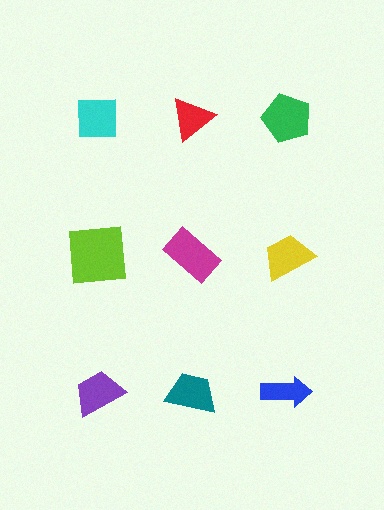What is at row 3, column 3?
A blue arrow.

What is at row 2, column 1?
A lime square.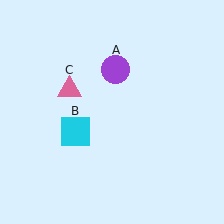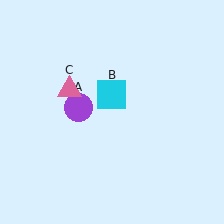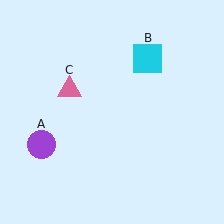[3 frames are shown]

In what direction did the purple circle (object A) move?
The purple circle (object A) moved down and to the left.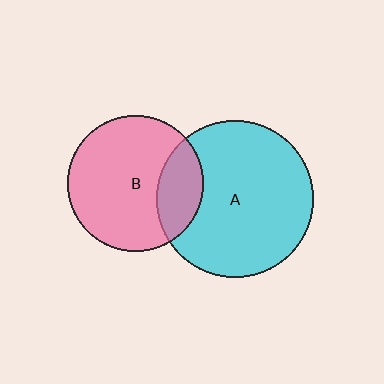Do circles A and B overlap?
Yes.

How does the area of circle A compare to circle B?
Approximately 1.3 times.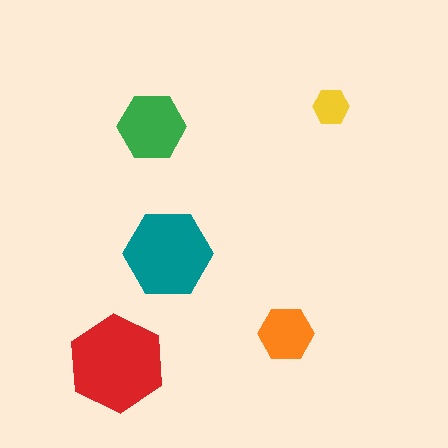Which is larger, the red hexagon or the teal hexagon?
The red one.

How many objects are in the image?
There are 5 objects in the image.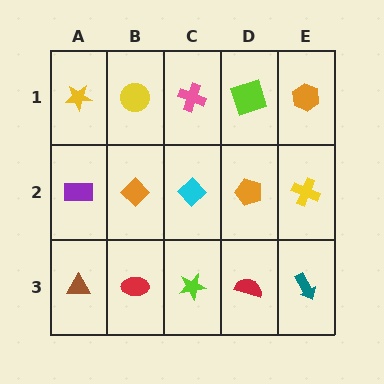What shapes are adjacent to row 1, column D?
An orange pentagon (row 2, column D), a pink cross (row 1, column C), an orange hexagon (row 1, column E).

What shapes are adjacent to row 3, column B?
An orange diamond (row 2, column B), a brown triangle (row 3, column A), a lime star (row 3, column C).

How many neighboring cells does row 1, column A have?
2.